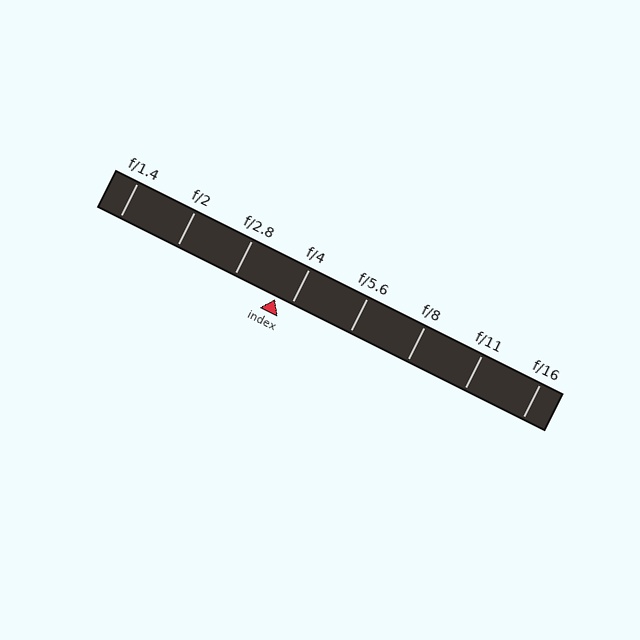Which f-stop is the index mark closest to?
The index mark is closest to f/4.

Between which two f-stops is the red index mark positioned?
The index mark is between f/2.8 and f/4.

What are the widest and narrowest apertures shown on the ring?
The widest aperture shown is f/1.4 and the narrowest is f/16.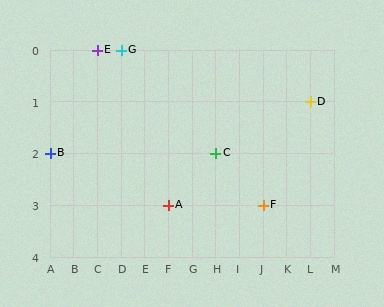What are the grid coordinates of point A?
Point A is at grid coordinates (F, 3).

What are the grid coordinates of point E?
Point E is at grid coordinates (C, 0).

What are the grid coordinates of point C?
Point C is at grid coordinates (H, 2).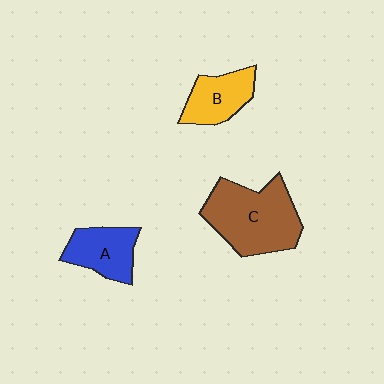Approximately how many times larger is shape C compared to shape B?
Approximately 1.9 times.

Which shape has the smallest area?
Shape B (yellow).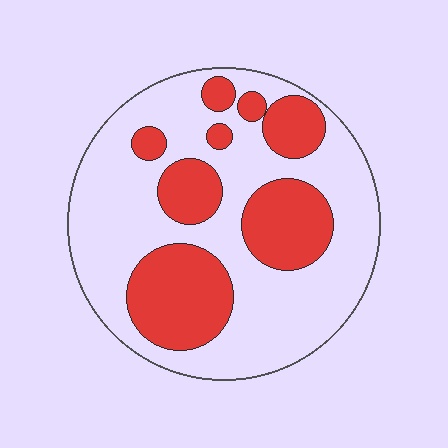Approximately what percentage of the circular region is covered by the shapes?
Approximately 35%.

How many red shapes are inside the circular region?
8.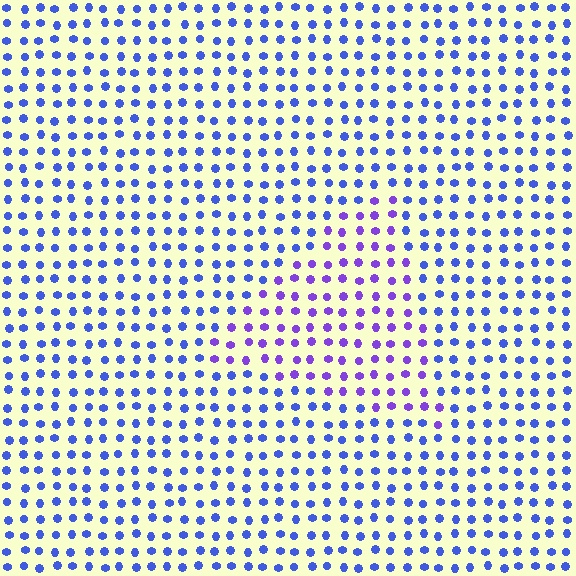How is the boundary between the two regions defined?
The boundary is defined purely by a slight shift in hue (about 36 degrees). Spacing, size, and orientation are identical on both sides.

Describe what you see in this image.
The image is filled with small blue elements in a uniform arrangement. A triangle-shaped region is visible where the elements are tinted to a slightly different hue, forming a subtle color boundary.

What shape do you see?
I see a triangle.